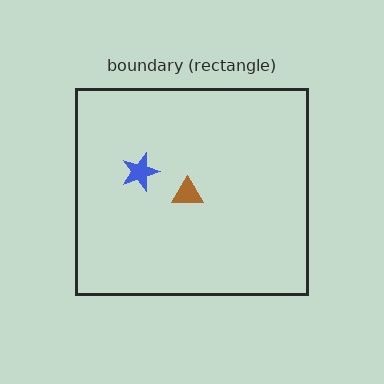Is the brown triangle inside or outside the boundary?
Inside.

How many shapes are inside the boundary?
2 inside, 0 outside.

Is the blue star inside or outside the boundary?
Inside.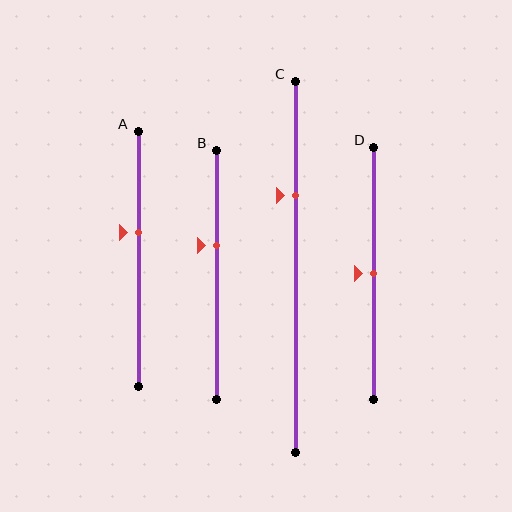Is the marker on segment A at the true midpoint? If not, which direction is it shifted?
No, the marker on segment A is shifted upward by about 10% of the segment length.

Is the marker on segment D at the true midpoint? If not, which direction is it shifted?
Yes, the marker on segment D is at the true midpoint.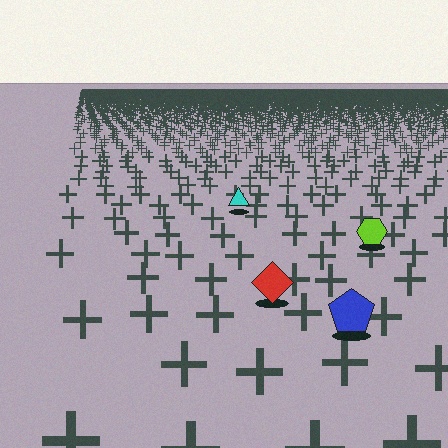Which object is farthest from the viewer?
The cyan triangle is farthest from the viewer. It appears smaller and the ground texture around it is denser.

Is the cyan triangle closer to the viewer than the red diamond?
No. The red diamond is closer — you can tell from the texture gradient: the ground texture is coarser near it.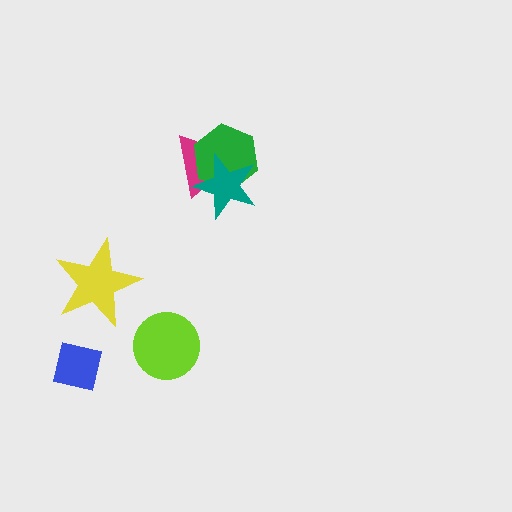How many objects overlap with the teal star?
2 objects overlap with the teal star.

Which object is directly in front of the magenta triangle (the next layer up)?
The green hexagon is directly in front of the magenta triangle.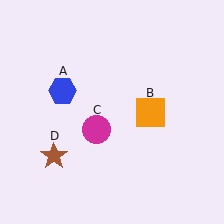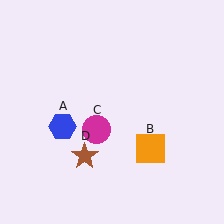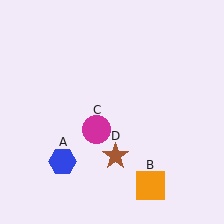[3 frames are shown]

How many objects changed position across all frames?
3 objects changed position: blue hexagon (object A), orange square (object B), brown star (object D).